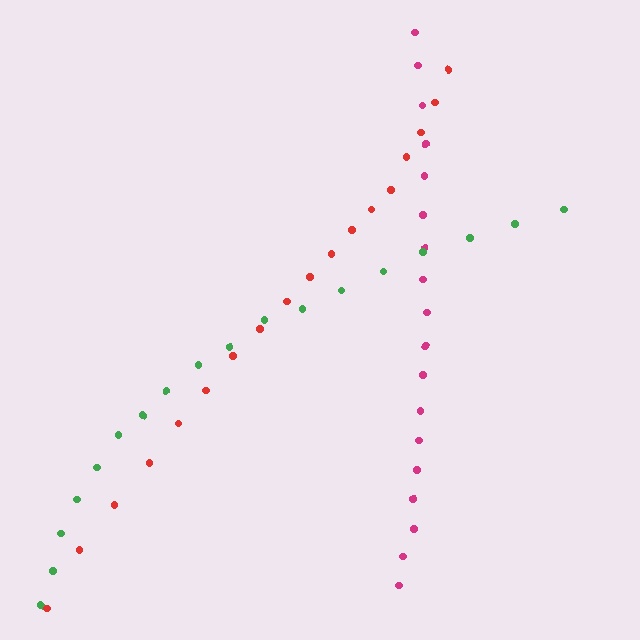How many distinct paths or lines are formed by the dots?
There are 3 distinct paths.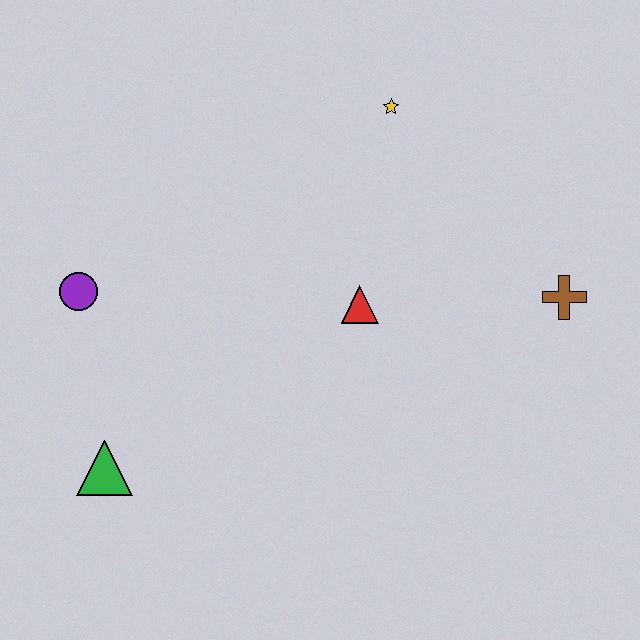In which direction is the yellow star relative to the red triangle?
The yellow star is above the red triangle.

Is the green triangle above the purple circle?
No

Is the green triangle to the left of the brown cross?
Yes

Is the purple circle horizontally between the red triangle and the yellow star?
No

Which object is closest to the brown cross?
The red triangle is closest to the brown cross.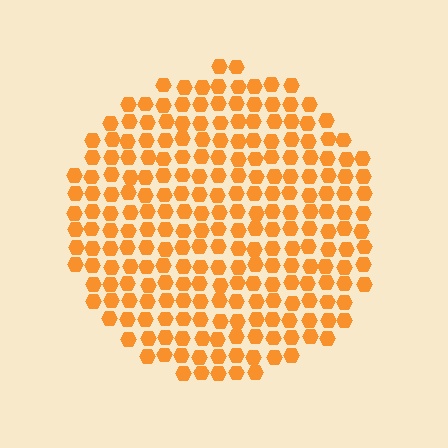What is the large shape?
The large shape is a circle.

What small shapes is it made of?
It is made of small hexagons.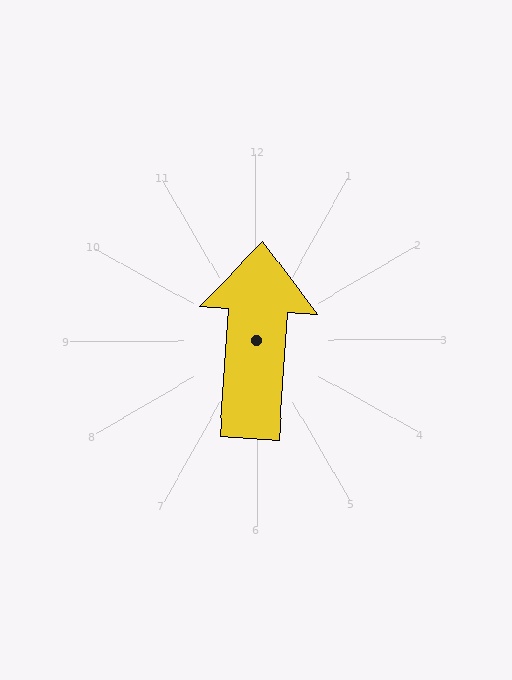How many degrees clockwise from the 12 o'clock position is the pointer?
Approximately 4 degrees.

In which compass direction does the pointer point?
North.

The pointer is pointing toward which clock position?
Roughly 12 o'clock.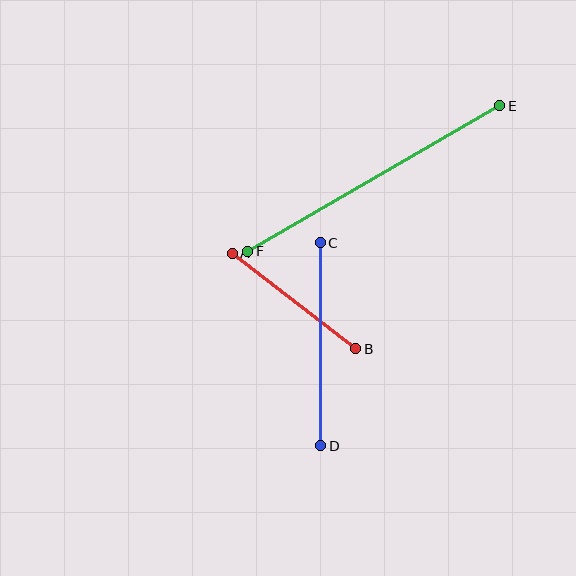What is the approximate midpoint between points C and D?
The midpoint is at approximately (321, 344) pixels.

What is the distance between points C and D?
The distance is approximately 203 pixels.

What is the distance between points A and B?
The distance is approximately 156 pixels.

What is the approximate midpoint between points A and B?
The midpoint is at approximately (294, 301) pixels.